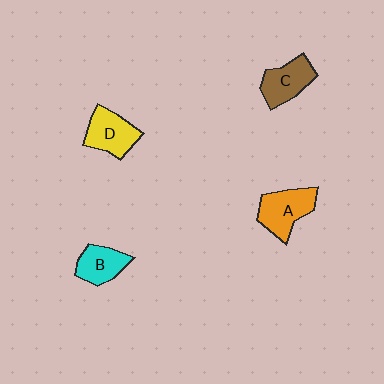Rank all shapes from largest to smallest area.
From largest to smallest: A (orange), D (yellow), C (brown), B (cyan).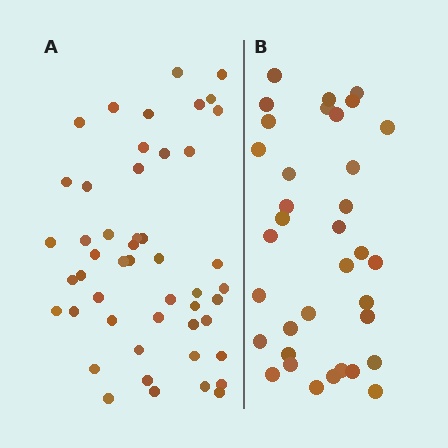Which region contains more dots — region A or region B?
Region A (the left region) has more dots.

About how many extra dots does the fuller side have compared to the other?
Region A has approximately 15 more dots than region B.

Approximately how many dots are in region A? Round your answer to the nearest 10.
About 50 dots. (The exact count is 49, which rounds to 50.)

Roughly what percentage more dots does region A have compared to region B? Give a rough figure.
About 40% more.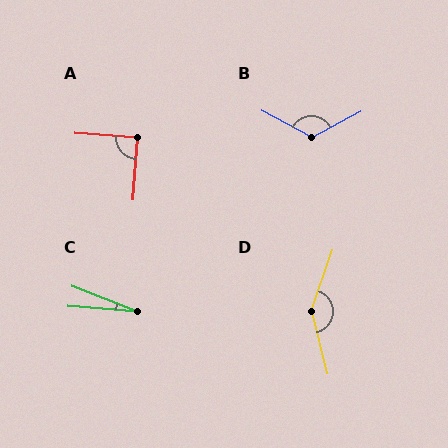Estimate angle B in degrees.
Approximately 124 degrees.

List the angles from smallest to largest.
C (17°), A (90°), B (124°), D (146°).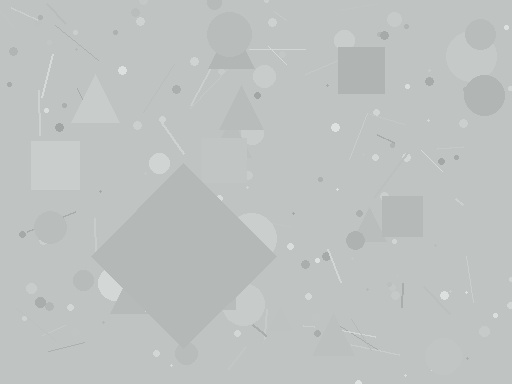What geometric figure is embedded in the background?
A diamond is embedded in the background.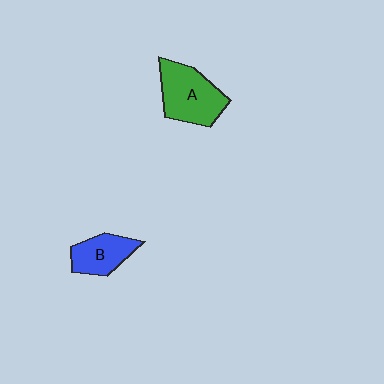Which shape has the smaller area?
Shape B (blue).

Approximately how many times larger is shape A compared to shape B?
Approximately 1.5 times.